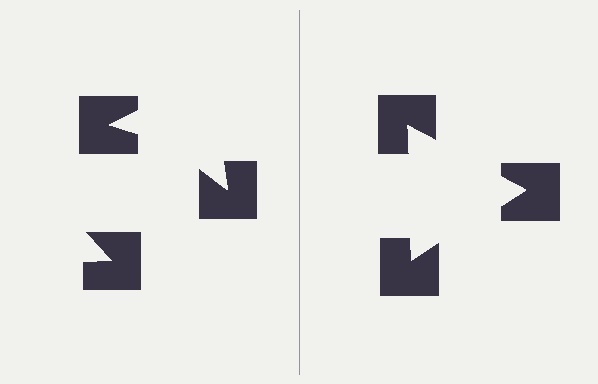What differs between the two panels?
The notched squares are positioned identically on both sides; only the wedge orientations differ. On the right they align to a triangle; on the left they are misaligned.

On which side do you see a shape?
An illusory triangle appears on the right side. On the left side the wedge cuts are rotated, so no coherent shape forms.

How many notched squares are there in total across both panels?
6 — 3 on each side.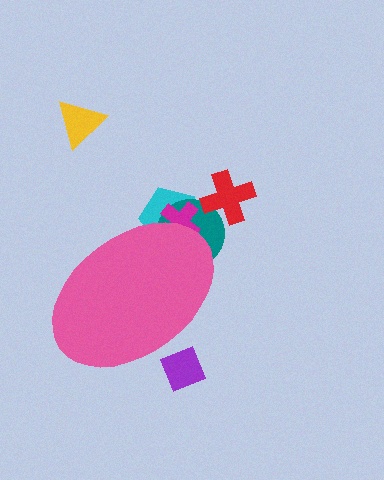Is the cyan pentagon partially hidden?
Yes, the cyan pentagon is partially hidden behind the pink ellipse.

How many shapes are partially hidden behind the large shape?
4 shapes are partially hidden.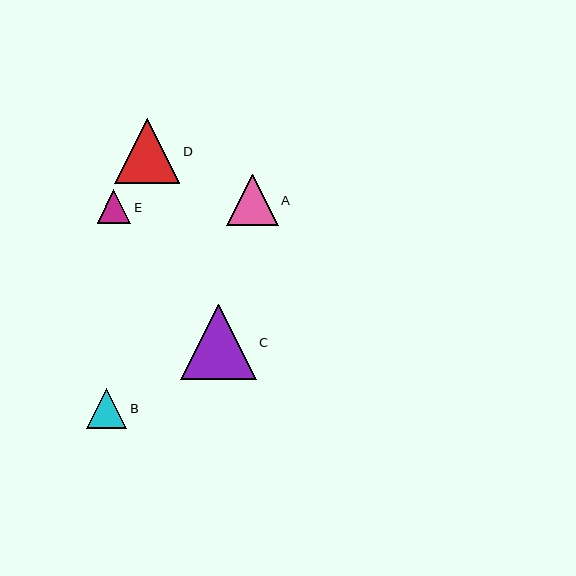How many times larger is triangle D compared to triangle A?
Triangle D is approximately 1.3 times the size of triangle A.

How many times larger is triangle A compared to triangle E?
Triangle A is approximately 1.5 times the size of triangle E.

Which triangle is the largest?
Triangle C is the largest with a size of approximately 75 pixels.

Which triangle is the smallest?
Triangle E is the smallest with a size of approximately 33 pixels.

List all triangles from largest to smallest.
From largest to smallest: C, D, A, B, E.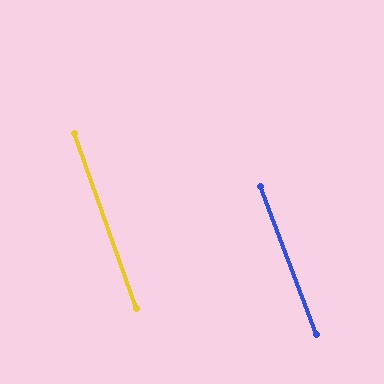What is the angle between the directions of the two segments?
Approximately 1 degree.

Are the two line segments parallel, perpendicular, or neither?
Parallel — their directions differ by only 1.3°.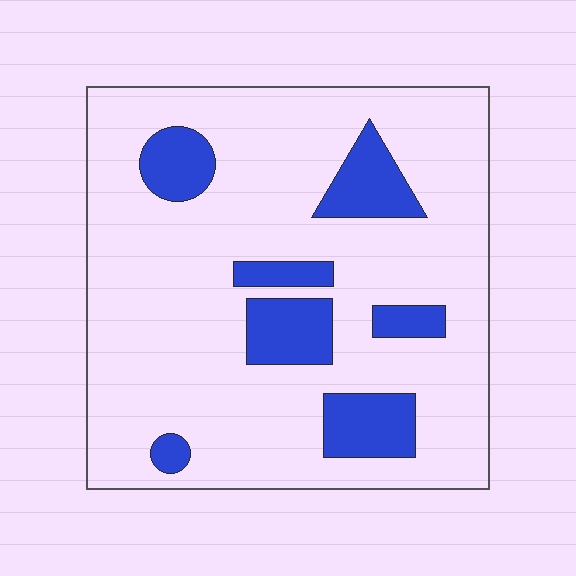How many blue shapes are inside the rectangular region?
7.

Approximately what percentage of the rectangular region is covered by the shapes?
Approximately 20%.